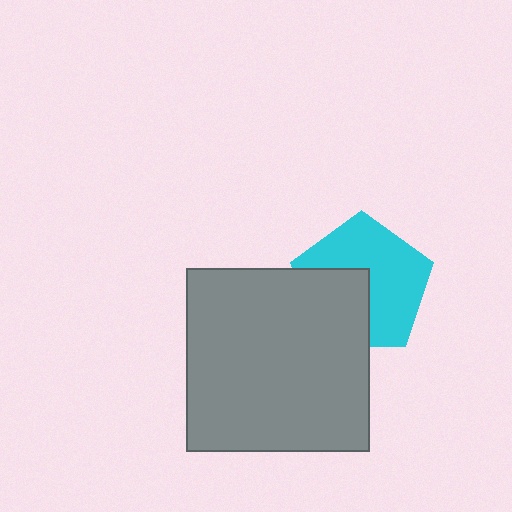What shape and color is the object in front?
The object in front is a gray square.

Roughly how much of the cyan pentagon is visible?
About half of it is visible (roughly 62%).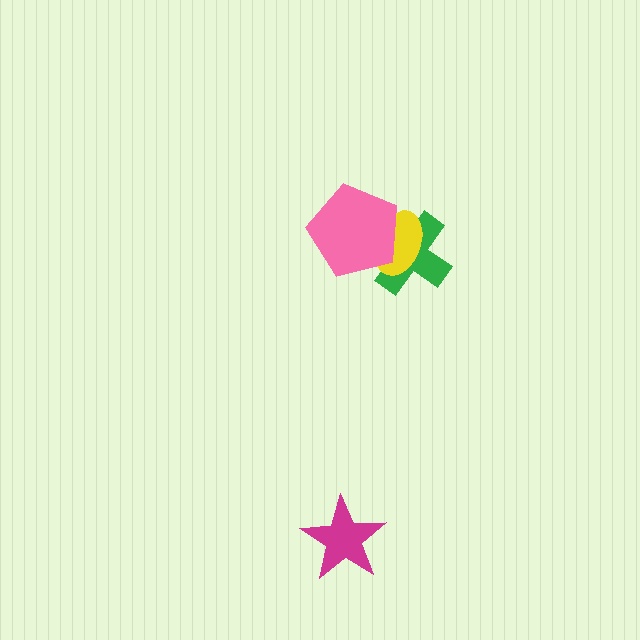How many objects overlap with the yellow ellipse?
2 objects overlap with the yellow ellipse.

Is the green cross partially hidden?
Yes, it is partially covered by another shape.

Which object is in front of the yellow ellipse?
The pink pentagon is in front of the yellow ellipse.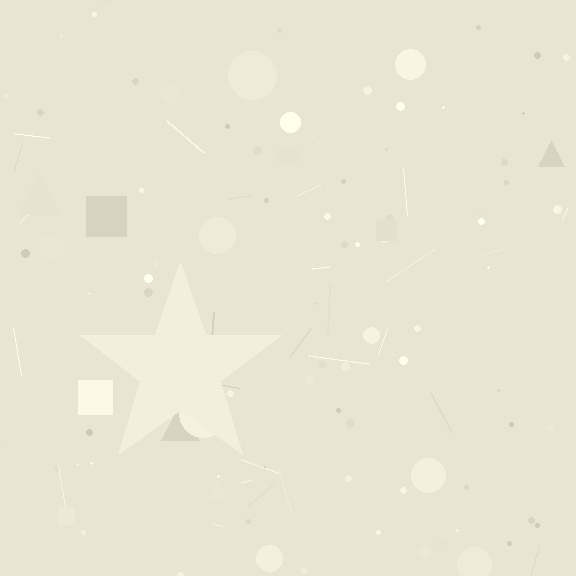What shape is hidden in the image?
A star is hidden in the image.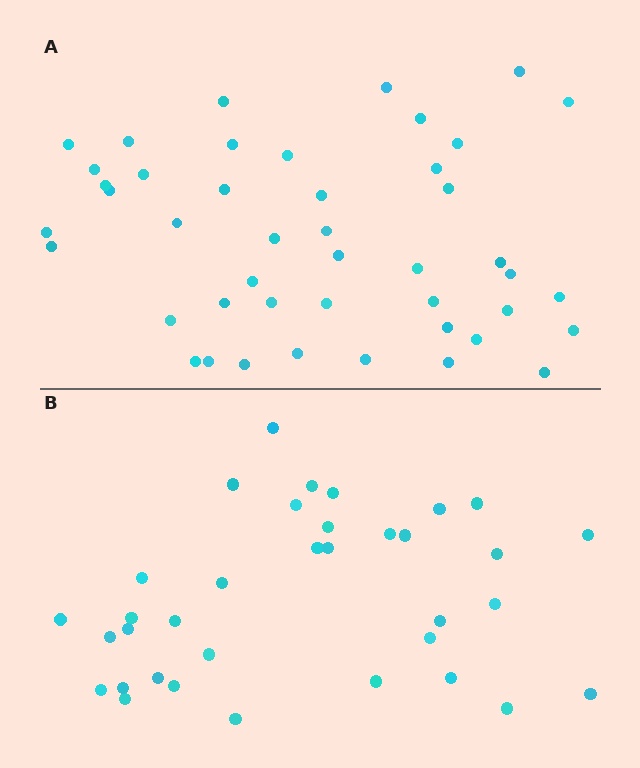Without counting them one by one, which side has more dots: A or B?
Region A (the top region) has more dots.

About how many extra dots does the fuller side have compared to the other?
Region A has roughly 10 or so more dots than region B.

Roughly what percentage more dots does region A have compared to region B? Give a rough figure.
About 30% more.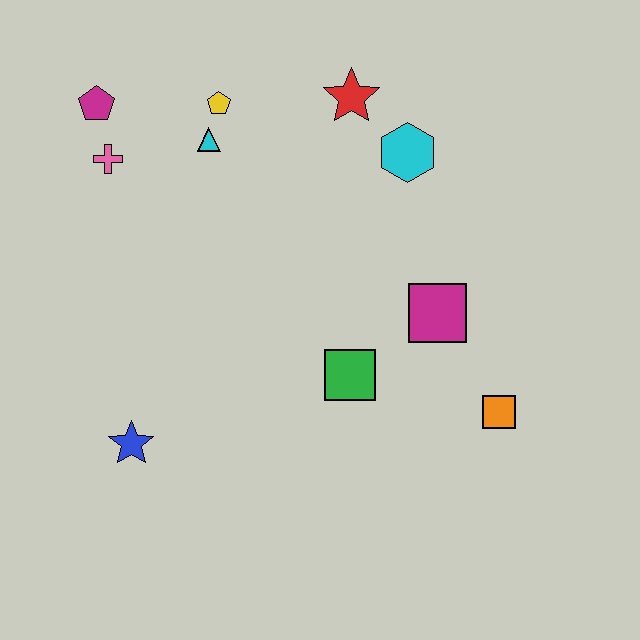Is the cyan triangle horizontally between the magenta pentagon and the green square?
Yes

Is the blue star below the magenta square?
Yes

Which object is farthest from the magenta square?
The magenta pentagon is farthest from the magenta square.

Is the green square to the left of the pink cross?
No